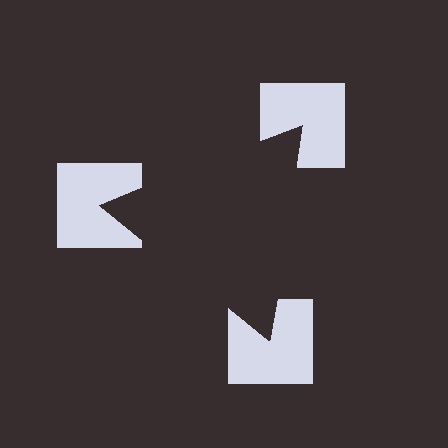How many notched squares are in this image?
There are 3 — one at each vertex of the illusory triangle.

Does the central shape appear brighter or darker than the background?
It typically appears slightly darker than the background, even though no actual brightness change is drawn.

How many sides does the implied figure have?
3 sides.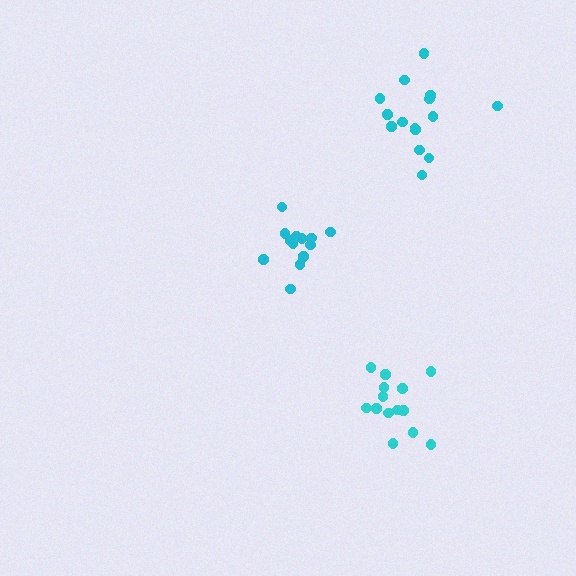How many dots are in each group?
Group 1: 13 dots, Group 2: 15 dots, Group 3: 14 dots (42 total).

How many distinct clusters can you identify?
There are 3 distinct clusters.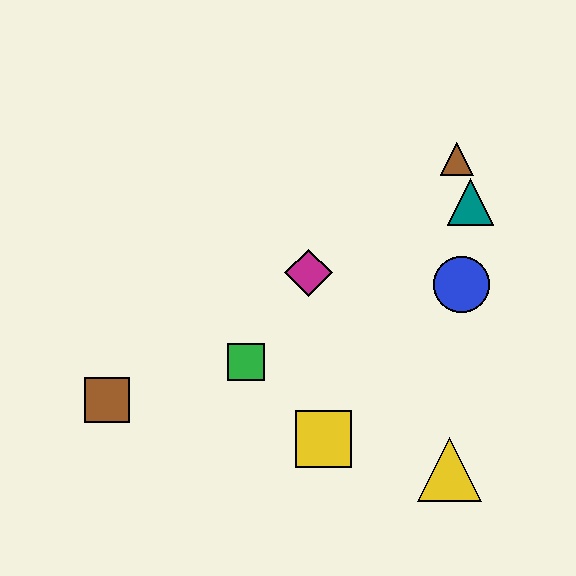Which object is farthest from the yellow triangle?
The brown square is farthest from the yellow triangle.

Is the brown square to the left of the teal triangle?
Yes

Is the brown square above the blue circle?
No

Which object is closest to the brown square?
The green square is closest to the brown square.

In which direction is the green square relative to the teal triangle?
The green square is to the left of the teal triangle.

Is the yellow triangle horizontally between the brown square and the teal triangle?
Yes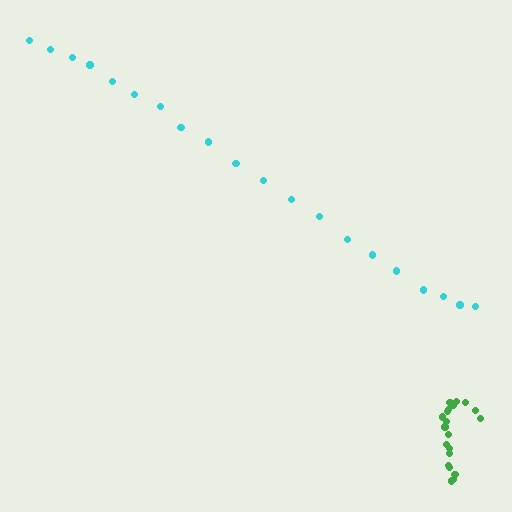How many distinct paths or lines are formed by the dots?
There are 2 distinct paths.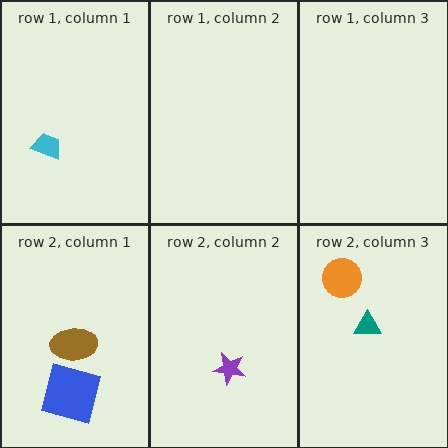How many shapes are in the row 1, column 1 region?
1.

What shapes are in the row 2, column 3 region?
The orange circle, the teal triangle.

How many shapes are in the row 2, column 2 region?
1.